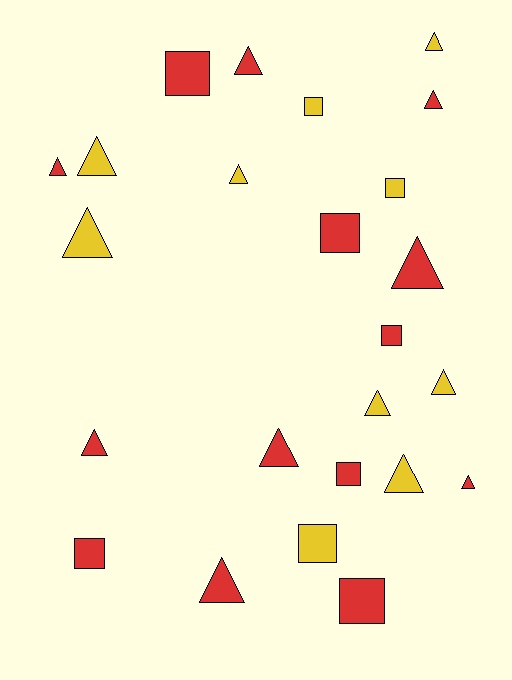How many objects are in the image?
There are 24 objects.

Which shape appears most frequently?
Triangle, with 15 objects.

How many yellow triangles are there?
There are 7 yellow triangles.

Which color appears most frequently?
Red, with 14 objects.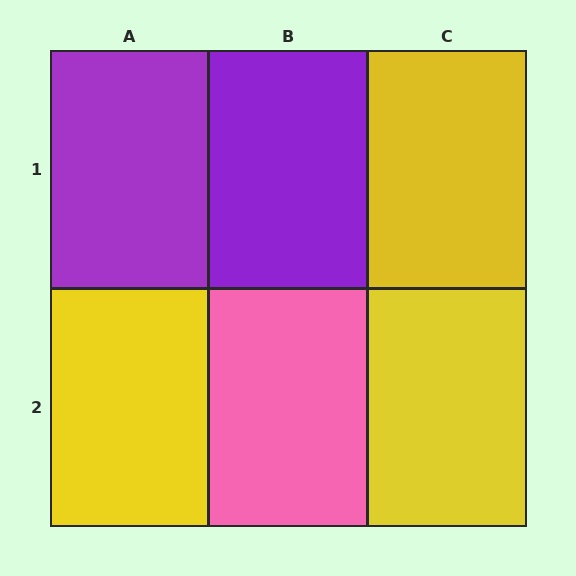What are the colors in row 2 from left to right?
Yellow, pink, yellow.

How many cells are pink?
1 cell is pink.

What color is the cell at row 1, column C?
Yellow.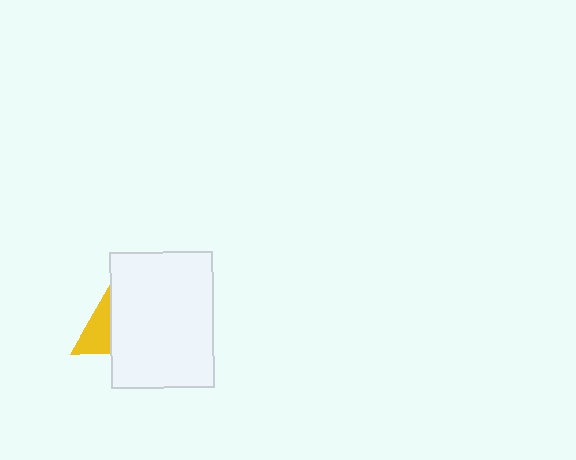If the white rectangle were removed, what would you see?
You would see the complete yellow triangle.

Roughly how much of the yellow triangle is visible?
A small part of it is visible (roughly 33%).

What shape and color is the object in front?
The object in front is a white rectangle.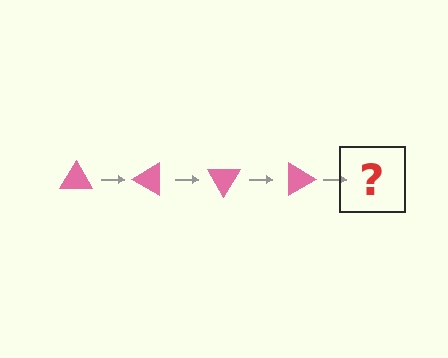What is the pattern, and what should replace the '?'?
The pattern is that the triangle rotates 30 degrees each step. The '?' should be a pink triangle rotated 120 degrees.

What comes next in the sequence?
The next element should be a pink triangle rotated 120 degrees.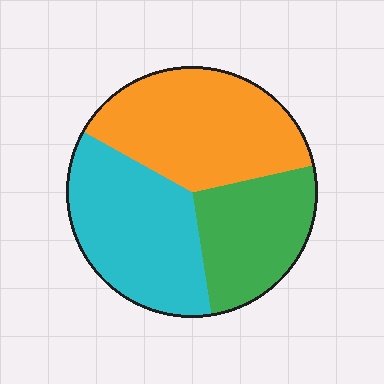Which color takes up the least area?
Green, at roughly 25%.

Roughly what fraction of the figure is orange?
Orange takes up between a quarter and a half of the figure.